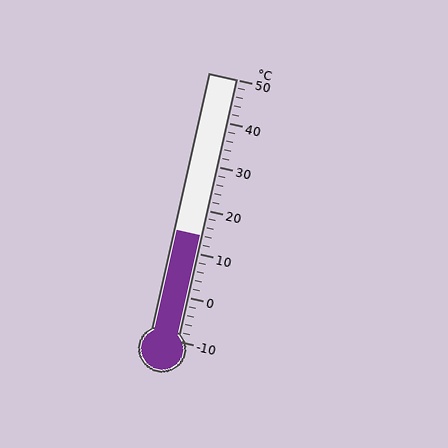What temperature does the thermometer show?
The thermometer shows approximately 14°C.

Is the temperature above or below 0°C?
The temperature is above 0°C.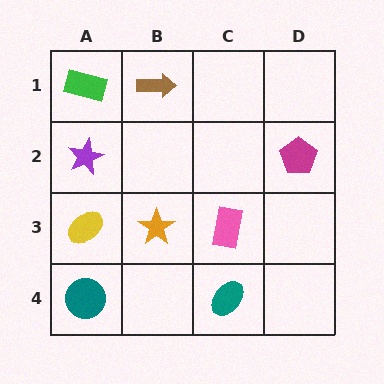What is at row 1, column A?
A green rectangle.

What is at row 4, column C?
A teal ellipse.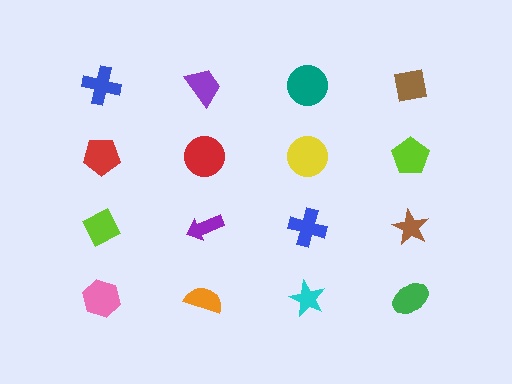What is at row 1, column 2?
A purple trapezoid.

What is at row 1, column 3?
A teal circle.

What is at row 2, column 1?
A red pentagon.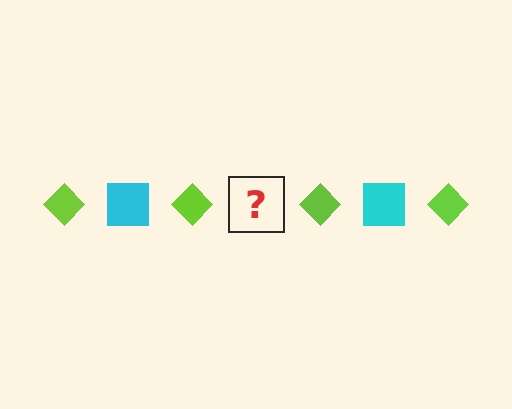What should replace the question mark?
The question mark should be replaced with a cyan square.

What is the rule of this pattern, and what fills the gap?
The rule is that the pattern alternates between lime diamond and cyan square. The gap should be filled with a cyan square.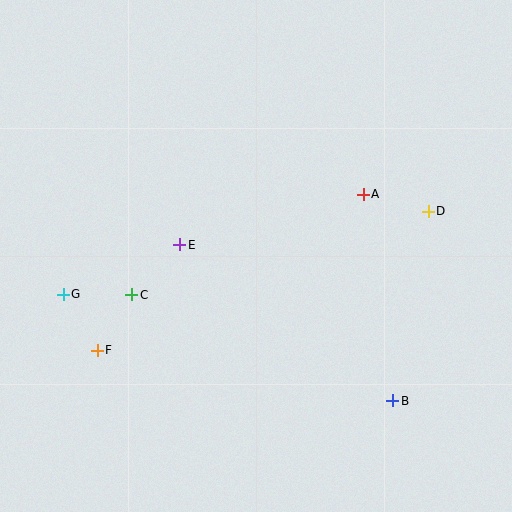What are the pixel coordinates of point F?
Point F is at (97, 350).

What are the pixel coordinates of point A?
Point A is at (363, 194).